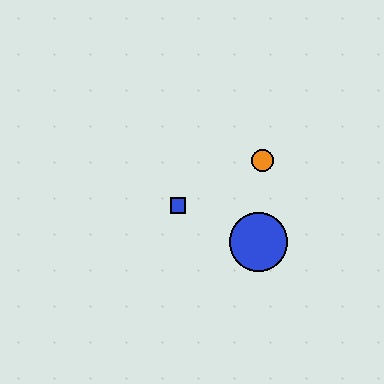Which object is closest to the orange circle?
The blue circle is closest to the orange circle.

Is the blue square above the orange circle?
No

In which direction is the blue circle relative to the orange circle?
The blue circle is below the orange circle.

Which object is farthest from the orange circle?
The blue square is farthest from the orange circle.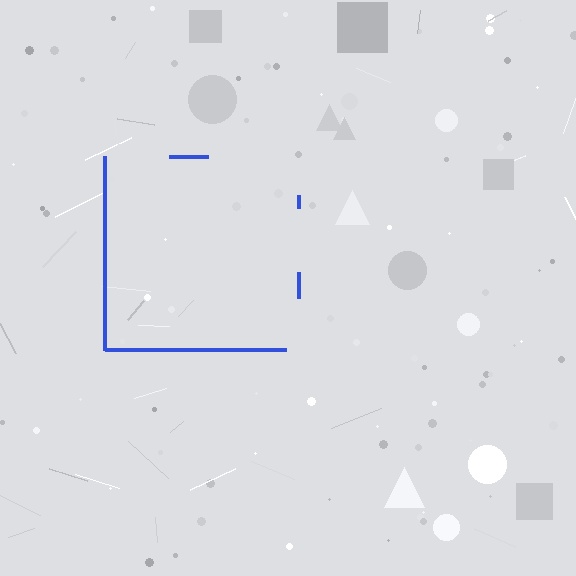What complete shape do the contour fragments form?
The contour fragments form a square.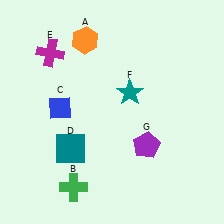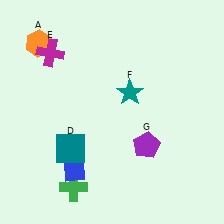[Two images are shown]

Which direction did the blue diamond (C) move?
The blue diamond (C) moved down.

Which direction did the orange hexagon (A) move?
The orange hexagon (A) moved left.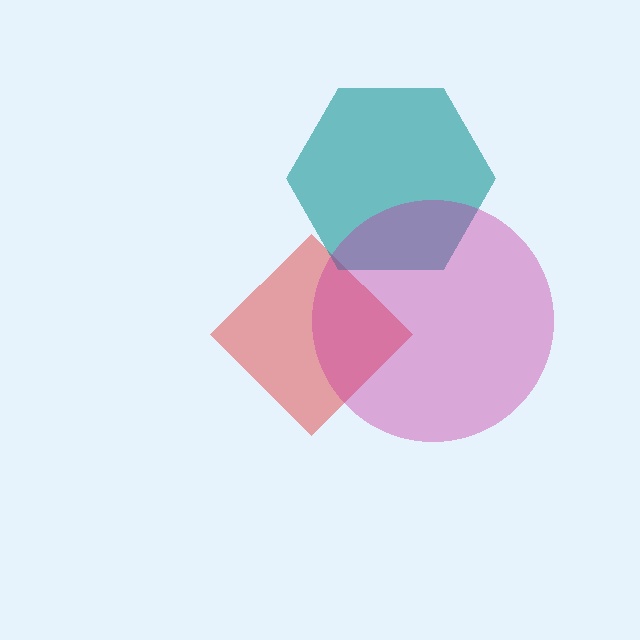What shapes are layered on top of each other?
The layered shapes are: a red diamond, a teal hexagon, a magenta circle.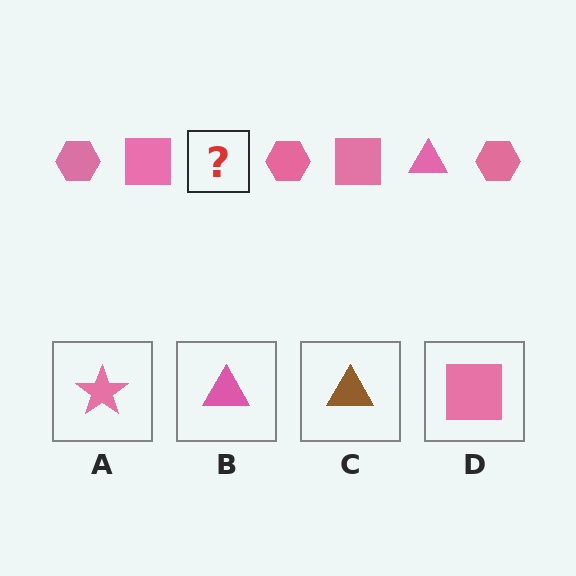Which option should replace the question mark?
Option B.